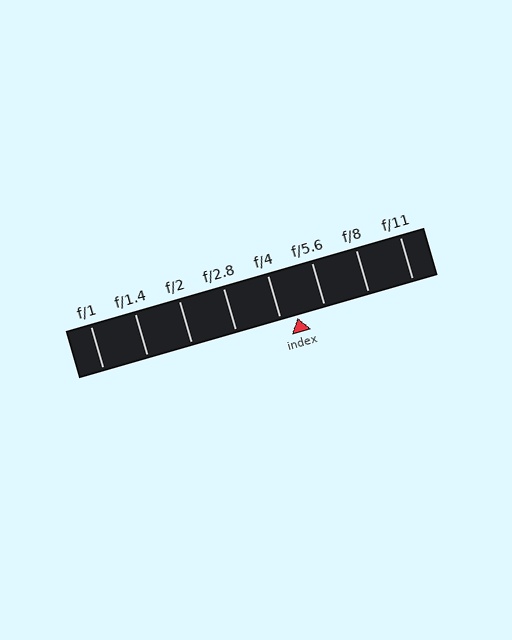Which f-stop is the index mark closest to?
The index mark is closest to f/4.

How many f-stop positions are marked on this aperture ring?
There are 8 f-stop positions marked.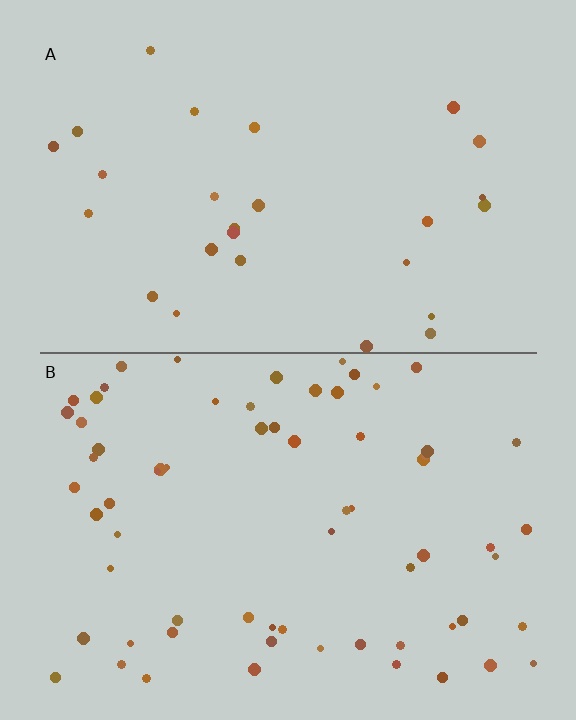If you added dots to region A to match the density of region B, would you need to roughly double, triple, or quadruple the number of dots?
Approximately triple.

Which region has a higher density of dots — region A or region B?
B (the bottom).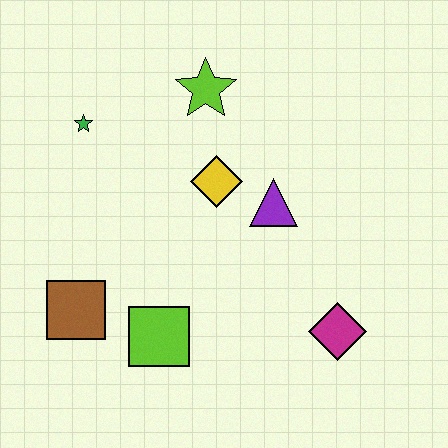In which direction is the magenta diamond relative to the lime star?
The magenta diamond is below the lime star.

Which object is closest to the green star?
The lime star is closest to the green star.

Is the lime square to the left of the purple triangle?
Yes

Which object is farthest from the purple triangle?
The brown square is farthest from the purple triangle.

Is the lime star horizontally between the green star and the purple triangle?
Yes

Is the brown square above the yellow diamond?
No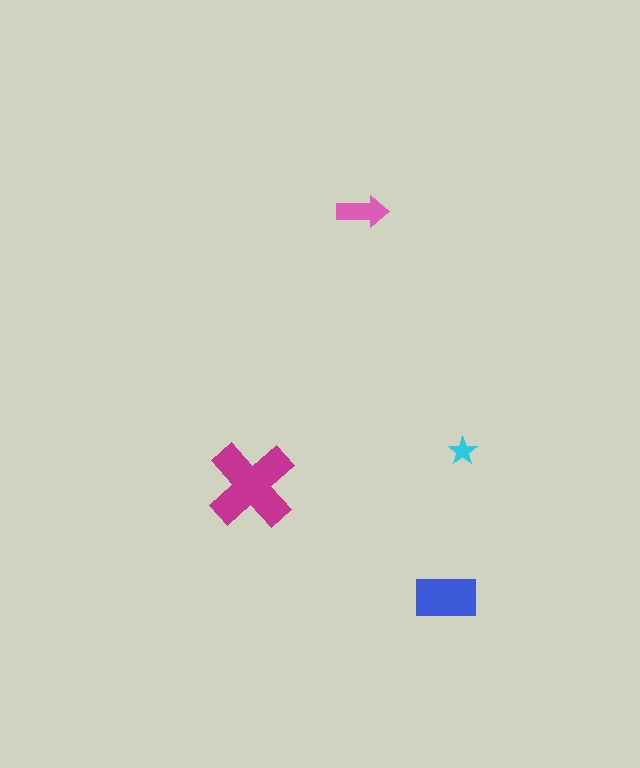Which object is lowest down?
The blue rectangle is bottommost.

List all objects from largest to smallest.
The magenta cross, the blue rectangle, the pink arrow, the cyan star.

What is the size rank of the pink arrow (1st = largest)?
3rd.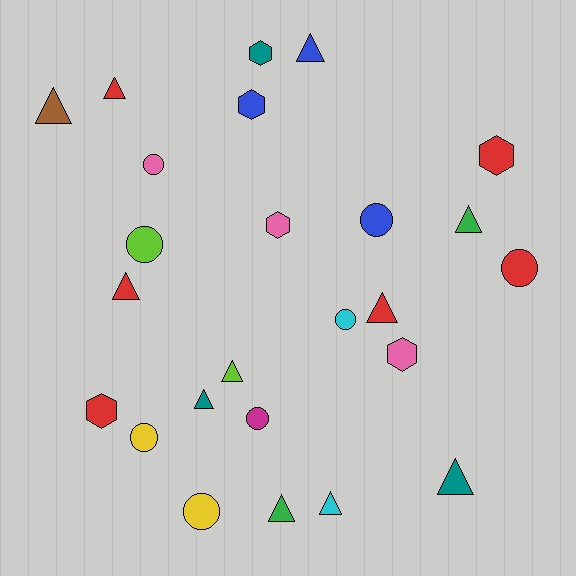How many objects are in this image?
There are 25 objects.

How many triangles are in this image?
There are 11 triangles.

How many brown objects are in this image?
There is 1 brown object.